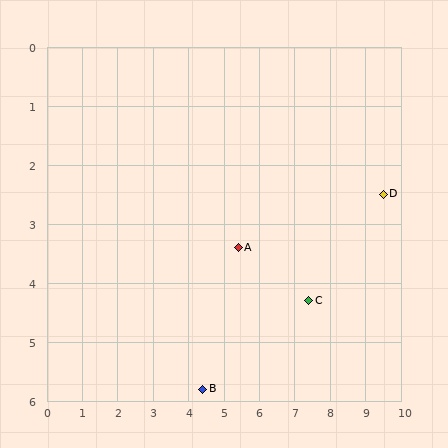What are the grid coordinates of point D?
Point D is at approximately (9.5, 2.5).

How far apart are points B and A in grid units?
Points B and A are about 2.6 grid units apart.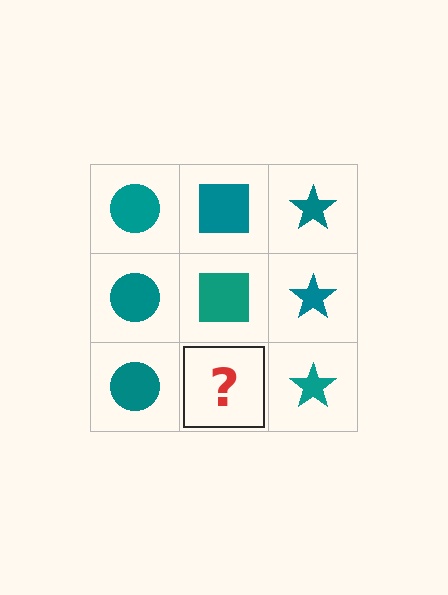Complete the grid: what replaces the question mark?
The question mark should be replaced with a teal square.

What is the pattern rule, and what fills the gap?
The rule is that each column has a consistent shape. The gap should be filled with a teal square.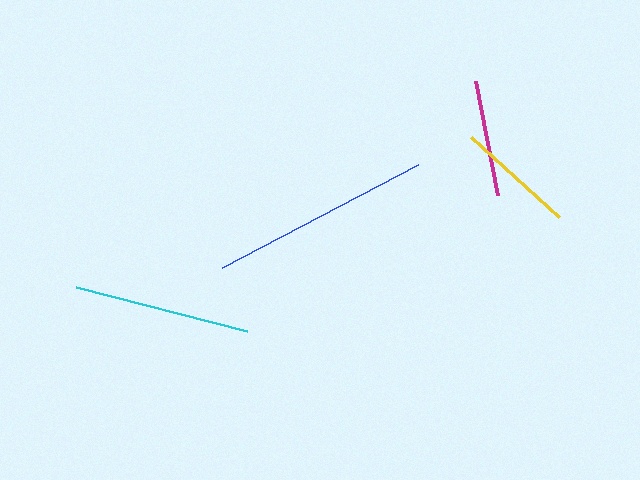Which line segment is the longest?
The blue line is the longest at approximately 222 pixels.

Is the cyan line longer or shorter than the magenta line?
The cyan line is longer than the magenta line.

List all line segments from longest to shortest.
From longest to shortest: blue, cyan, yellow, magenta.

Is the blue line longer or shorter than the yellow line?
The blue line is longer than the yellow line.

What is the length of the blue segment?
The blue segment is approximately 222 pixels long.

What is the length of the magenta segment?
The magenta segment is approximately 116 pixels long.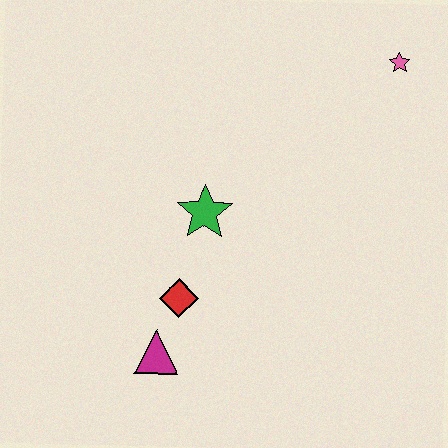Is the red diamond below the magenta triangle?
No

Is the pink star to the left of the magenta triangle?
No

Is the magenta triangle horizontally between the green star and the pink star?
No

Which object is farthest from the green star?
The pink star is farthest from the green star.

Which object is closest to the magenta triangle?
The red diamond is closest to the magenta triangle.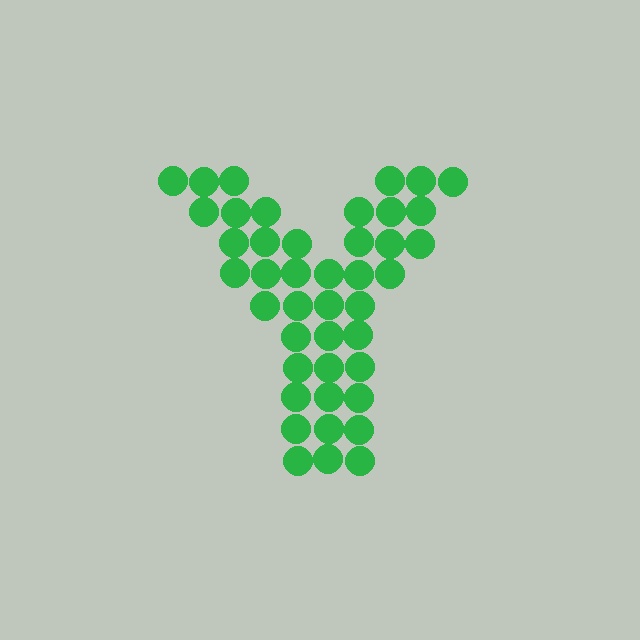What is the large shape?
The large shape is the letter Y.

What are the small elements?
The small elements are circles.